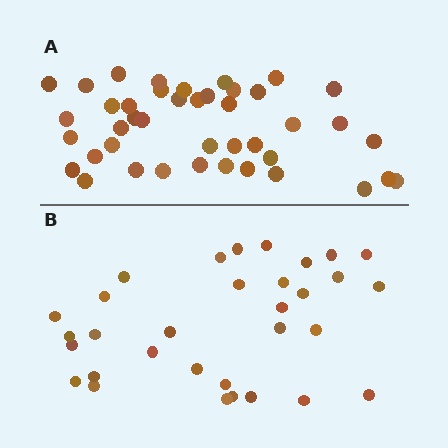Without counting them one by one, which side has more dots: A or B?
Region A (the top region) has more dots.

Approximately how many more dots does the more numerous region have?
Region A has roughly 10 or so more dots than region B.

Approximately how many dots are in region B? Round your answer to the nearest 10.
About 30 dots. (The exact count is 32, which rounds to 30.)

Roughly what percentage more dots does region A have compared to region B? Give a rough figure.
About 30% more.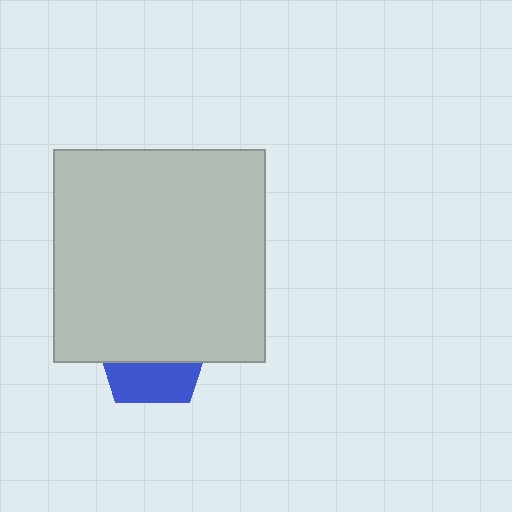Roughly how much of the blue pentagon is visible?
A small part of it is visible (roughly 37%).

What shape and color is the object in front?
The object in front is a light gray square.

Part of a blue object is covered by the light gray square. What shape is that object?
It is a pentagon.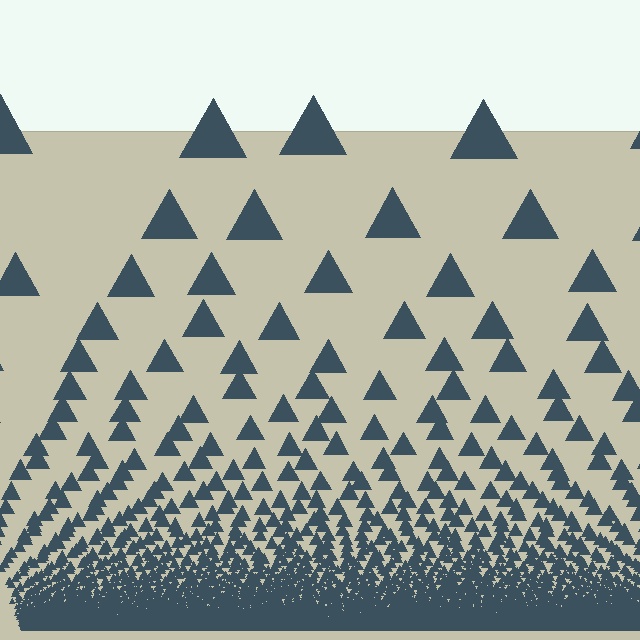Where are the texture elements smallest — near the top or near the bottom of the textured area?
Near the bottom.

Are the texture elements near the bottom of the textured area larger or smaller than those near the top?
Smaller. The gradient is inverted — elements near the bottom are smaller and denser.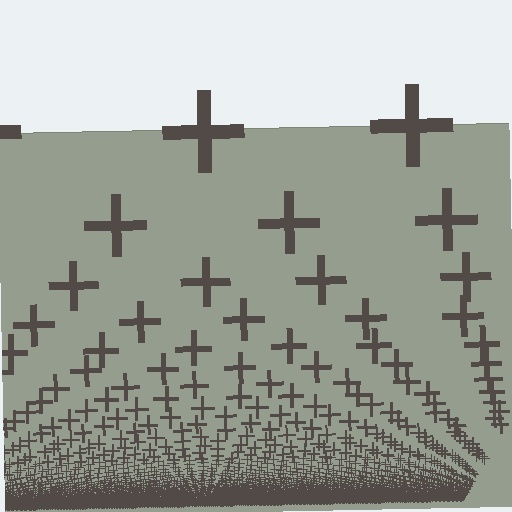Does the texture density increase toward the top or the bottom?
Density increases toward the bottom.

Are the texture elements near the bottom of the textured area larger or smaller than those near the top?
Smaller. The gradient is inverted — elements near the bottom are smaller and denser.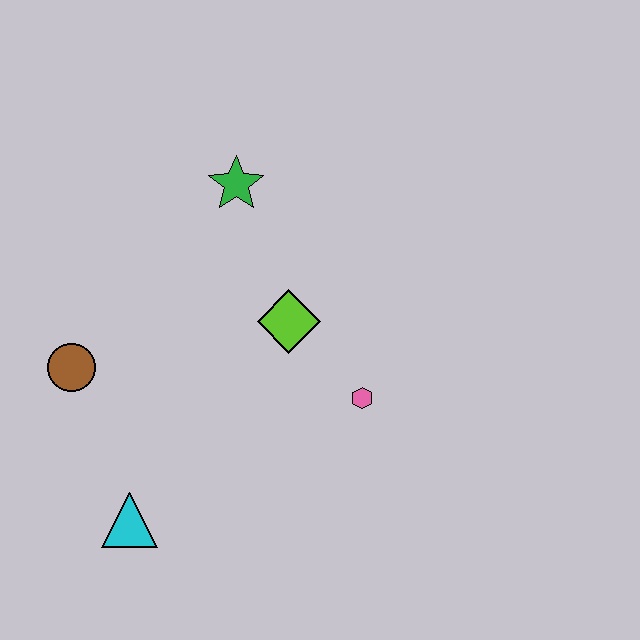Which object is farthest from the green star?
The cyan triangle is farthest from the green star.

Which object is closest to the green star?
The lime diamond is closest to the green star.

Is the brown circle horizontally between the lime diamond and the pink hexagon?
No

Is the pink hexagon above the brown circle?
No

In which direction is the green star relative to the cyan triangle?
The green star is above the cyan triangle.